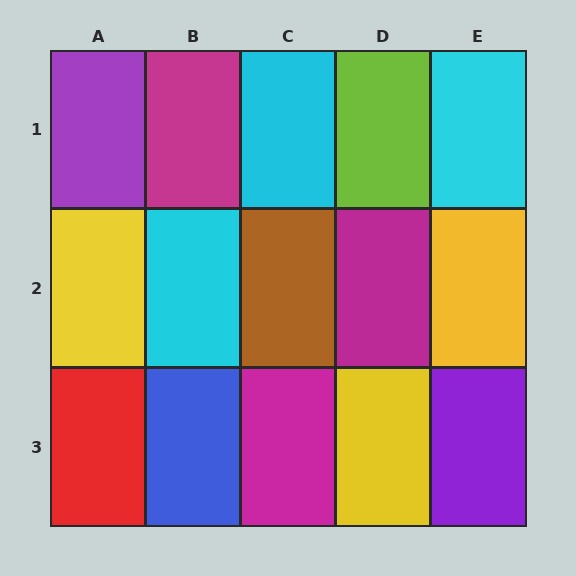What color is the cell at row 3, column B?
Blue.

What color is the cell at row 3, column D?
Yellow.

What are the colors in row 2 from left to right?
Yellow, cyan, brown, magenta, yellow.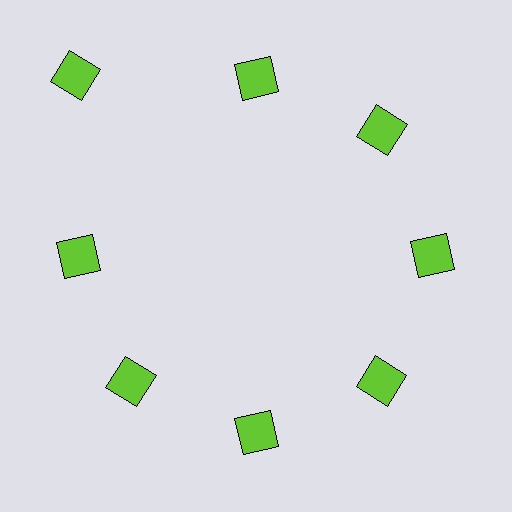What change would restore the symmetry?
The symmetry would be restored by moving it inward, back onto the ring so that all 8 squares sit at equal angles and equal distance from the center.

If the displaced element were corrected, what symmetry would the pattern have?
It would have 8-fold rotational symmetry — the pattern would map onto itself every 45 degrees.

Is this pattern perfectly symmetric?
No. The 8 lime squares are arranged in a ring, but one element near the 10 o'clock position is pushed outward from the center, breaking the 8-fold rotational symmetry.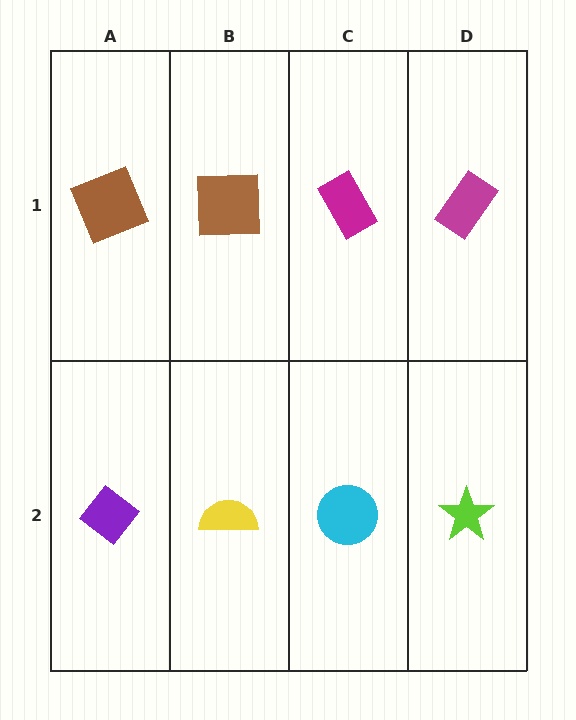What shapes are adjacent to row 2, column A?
A brown square (row 1, column A), a yellow semicircle (row 2, column B).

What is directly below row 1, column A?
A purple diamond.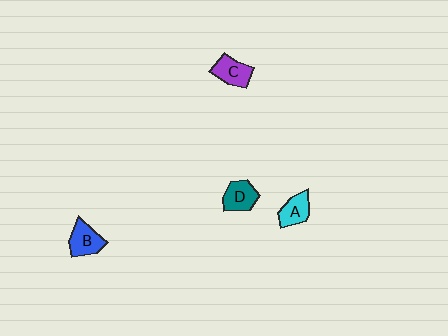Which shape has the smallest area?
Shape A (cyan).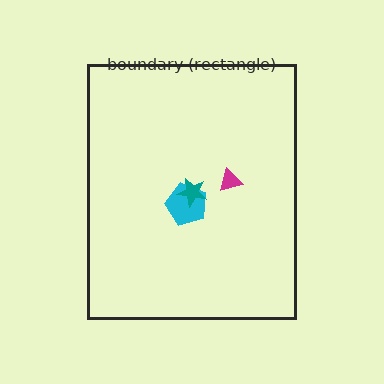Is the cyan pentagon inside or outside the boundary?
Inside.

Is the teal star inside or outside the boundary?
Inside.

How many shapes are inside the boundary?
3 inside, 0 outside.